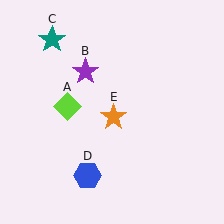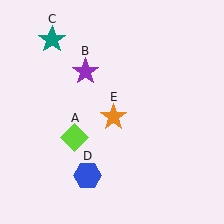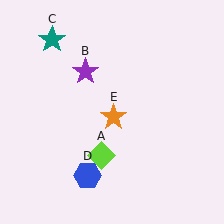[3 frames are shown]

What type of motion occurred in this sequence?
The lime diamond (object A) rotated counterclockwise around the center of the scene.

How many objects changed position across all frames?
1 object changed position: lime diamond (object A).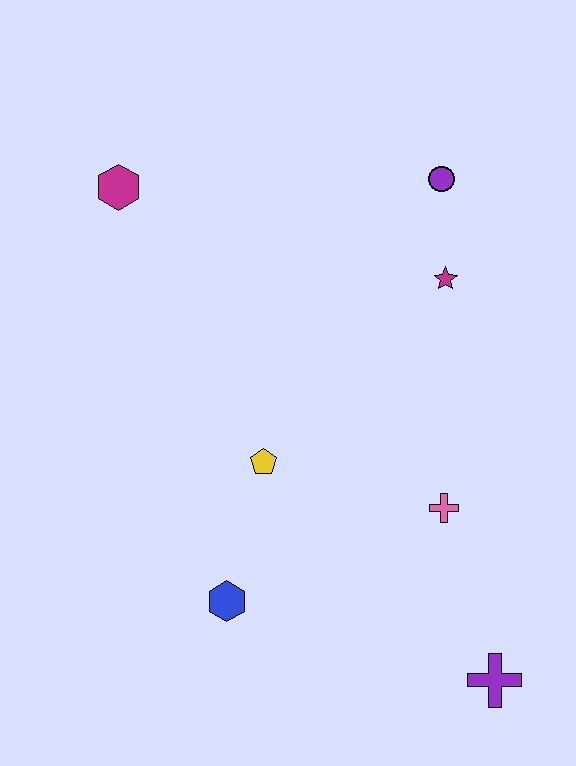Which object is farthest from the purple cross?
The magenta hexagon is farthest from the purple cross.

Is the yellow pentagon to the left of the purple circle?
Yes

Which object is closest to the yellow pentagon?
The blue hexagon is closest to the yellow pentagon.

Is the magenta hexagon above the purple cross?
Yes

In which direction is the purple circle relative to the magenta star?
The purple circle is above the magenta star.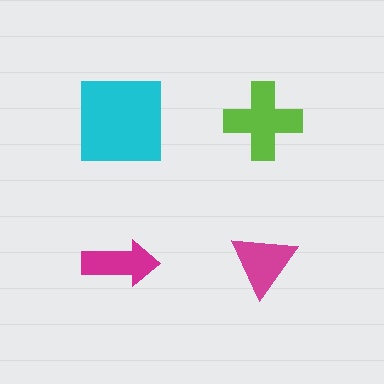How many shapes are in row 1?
2 shapes.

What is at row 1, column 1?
A cyan square.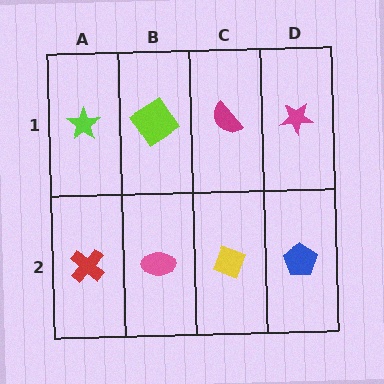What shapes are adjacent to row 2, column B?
A lime diamond (row 1, column B), a red cross (row 2, column A), a yellow diamond (row 2, column C).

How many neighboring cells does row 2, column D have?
2.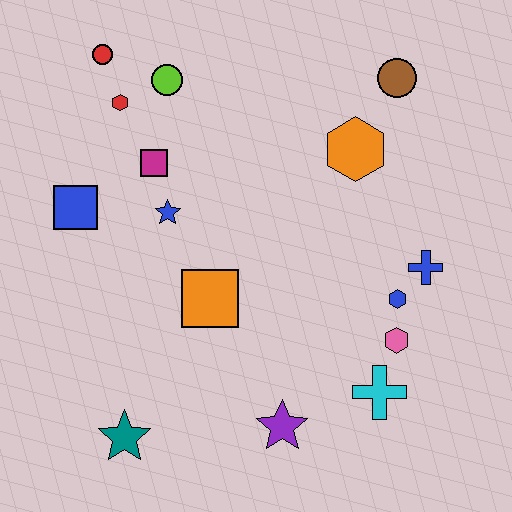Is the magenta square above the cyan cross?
Yes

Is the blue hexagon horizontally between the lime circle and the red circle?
No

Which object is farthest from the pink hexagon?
The red circle is farthest from the pink hexagon.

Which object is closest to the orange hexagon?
The brown circle is closest to the orange hexagon.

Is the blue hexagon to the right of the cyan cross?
Yes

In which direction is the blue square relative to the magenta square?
The blue square is to the left of the magenta square.